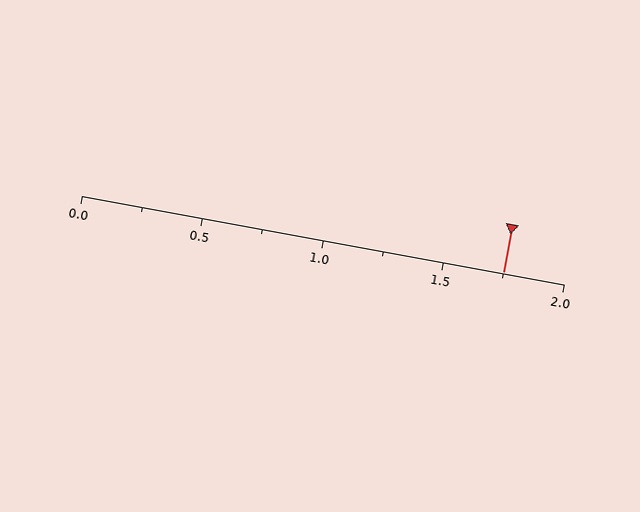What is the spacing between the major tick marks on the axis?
The major ticks are spaced 0.5 apart.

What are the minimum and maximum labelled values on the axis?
The axis runs from 0.0 to 2.0.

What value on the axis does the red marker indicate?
The marker indicates approximately 1.75.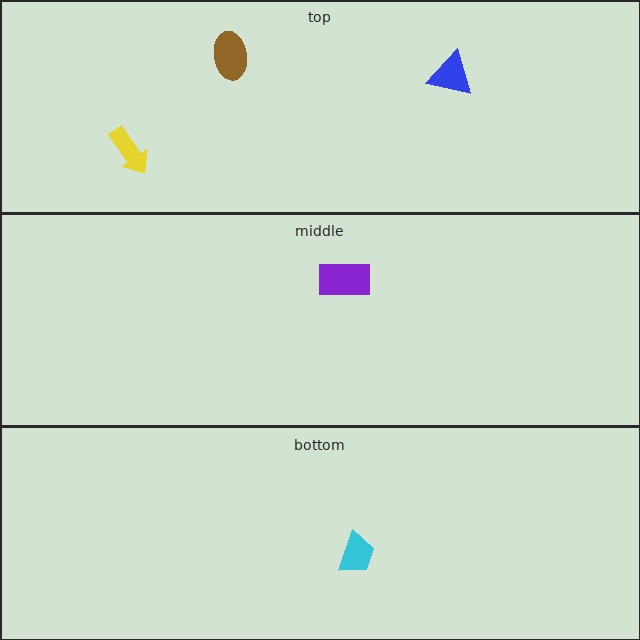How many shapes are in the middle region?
1.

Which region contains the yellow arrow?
The top region.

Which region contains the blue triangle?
The top region.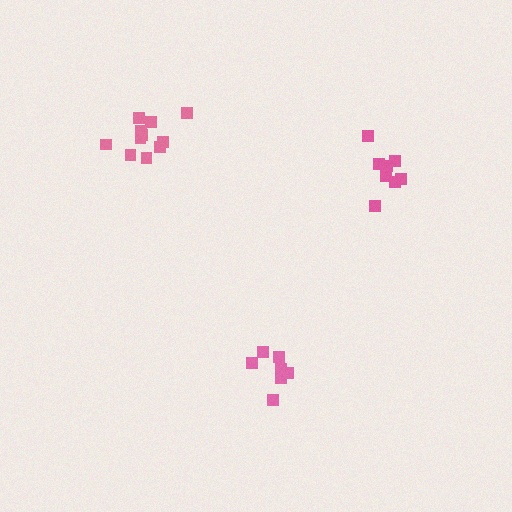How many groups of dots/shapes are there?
There are 3 groups.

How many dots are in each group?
Group 1: 8 dots, Group 2: 7 dots, Group 3: 12 dots (27 total).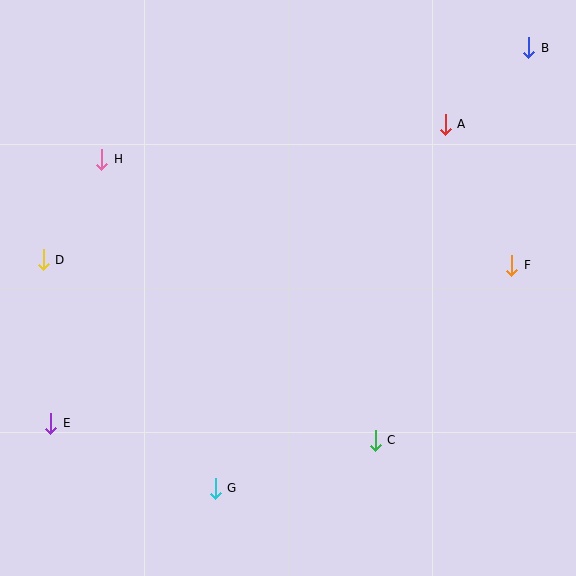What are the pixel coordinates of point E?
Point E is at (51, 423).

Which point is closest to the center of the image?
Point C at (375, 440) is closest to the center.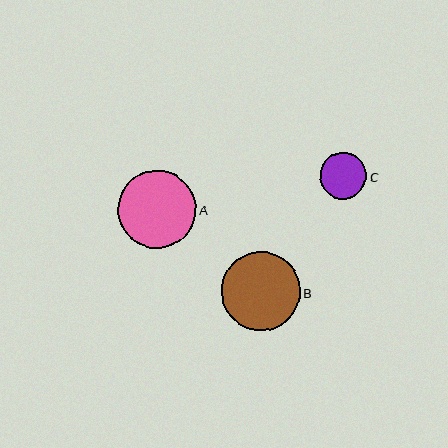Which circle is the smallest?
Circle C is the smallest with a size of approximately 46 pixels.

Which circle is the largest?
Circle B is the largest with a size of approximately 79 pixels.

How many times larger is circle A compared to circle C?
Circle A is approximately 1.7 times the size of circle C.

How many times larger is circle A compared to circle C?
Circle A is approximately 1.7 times the size of circle C.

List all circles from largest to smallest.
From largest to smallest: B, A, C.